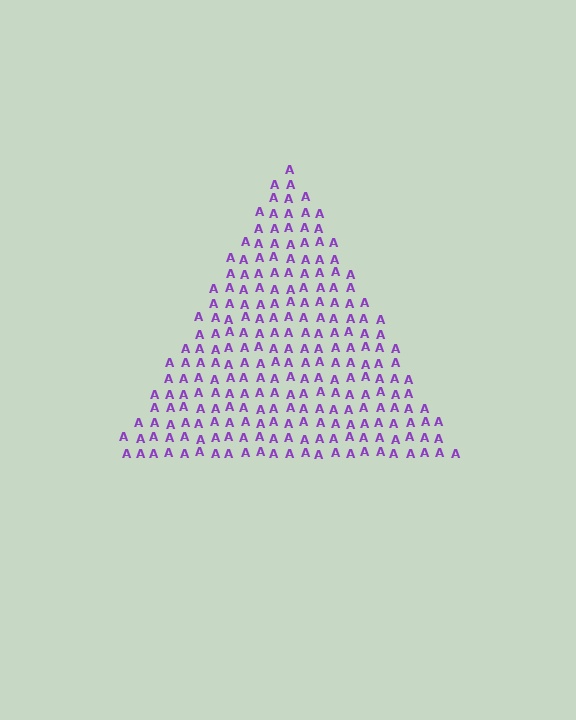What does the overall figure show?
The overall figure shows a triangle.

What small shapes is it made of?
It is made of small letter A's.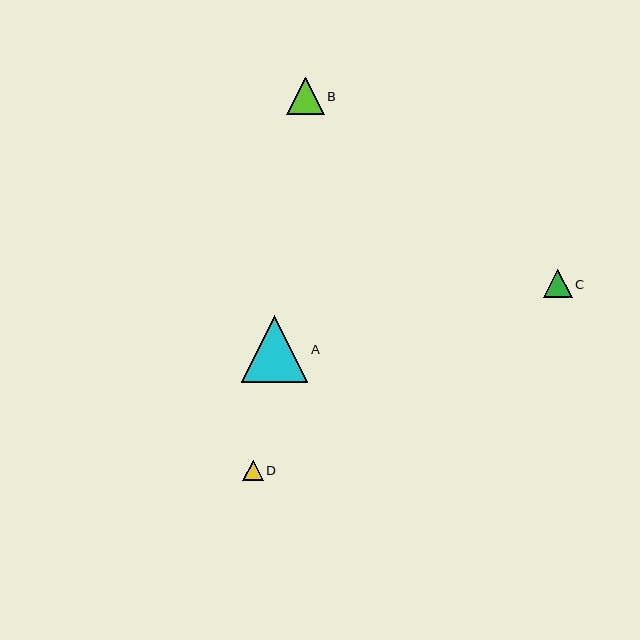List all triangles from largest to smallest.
From largest to smallest: A, B, C, D.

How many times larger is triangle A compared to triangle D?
Triangle A is approximately 3.2 times the size of triangle D.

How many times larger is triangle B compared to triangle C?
Triangle B is approximately 1.3 times the size of triangle C.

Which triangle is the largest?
Triangle A is the largest with a size of approximately 67 pixels.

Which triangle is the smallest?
Triangle D is the smallest with a size of approximately 21 pixels.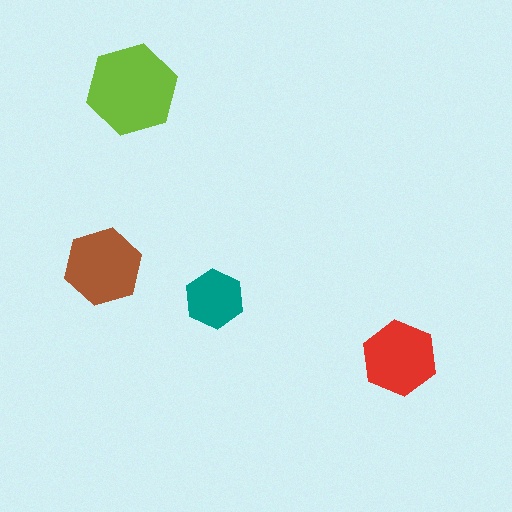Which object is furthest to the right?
The red hexagon is rightmost.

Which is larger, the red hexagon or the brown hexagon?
The brown one.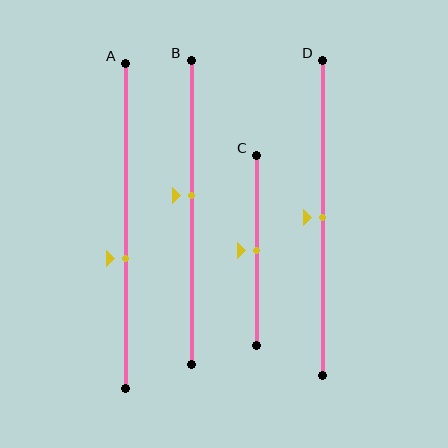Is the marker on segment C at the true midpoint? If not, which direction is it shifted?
Yes, the marker on segment C is at the true midpoint.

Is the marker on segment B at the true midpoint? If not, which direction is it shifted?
No, the marker on segment B is shifted upward by about 5% of the segment length.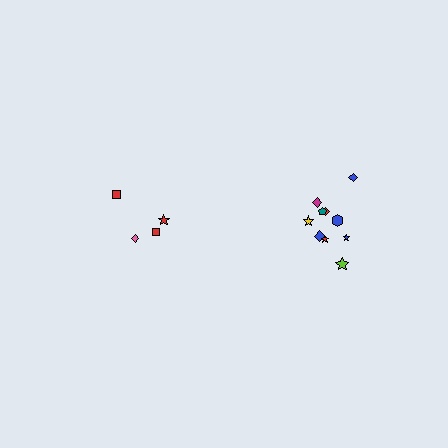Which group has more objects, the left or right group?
The right group.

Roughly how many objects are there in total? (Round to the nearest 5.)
Roughly 15 objects in total.